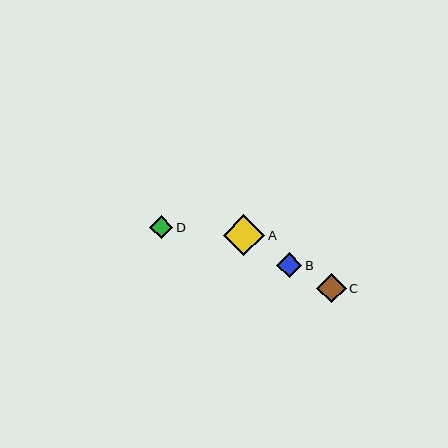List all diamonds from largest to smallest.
From largest to smallest: A, C, B, D.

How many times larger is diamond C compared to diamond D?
Diamond C is approximately 1.3 times the size of diamond D.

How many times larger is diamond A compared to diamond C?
Diamond A is approximately 1.4 times the size of diamond C.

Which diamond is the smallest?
Diamond D is the smallest with a size of approximately 23 pixels.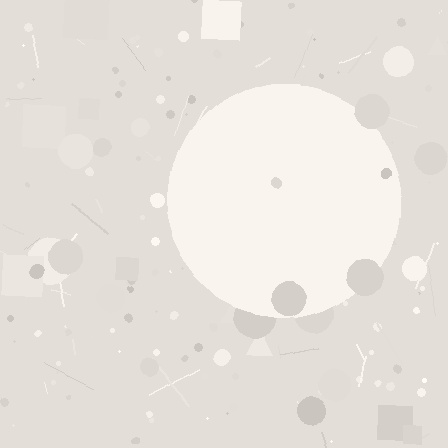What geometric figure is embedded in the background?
A circle is embedded in the background.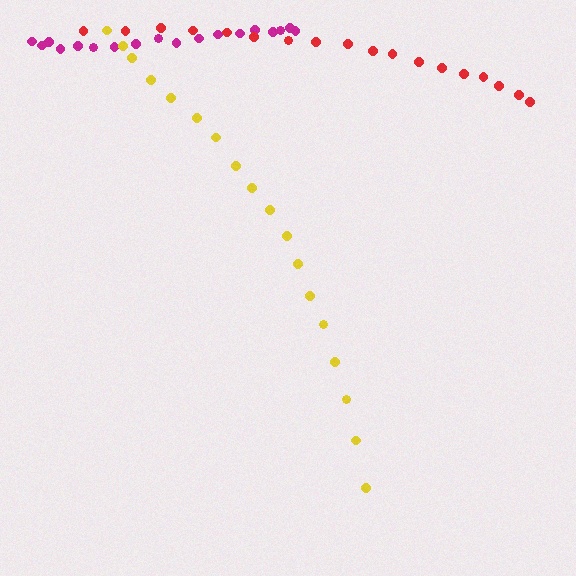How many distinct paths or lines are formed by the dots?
There are 3 distinct paths.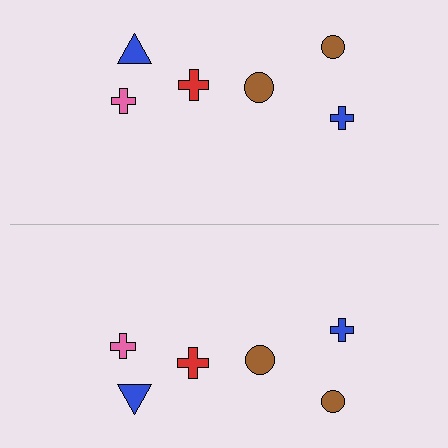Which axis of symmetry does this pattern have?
The pattern has a horizontal axis of symmetry running through the center of the image.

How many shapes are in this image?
There are 12 shapes in this image.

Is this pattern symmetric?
Yes, this pattern has bilateral (reflection) symmetry.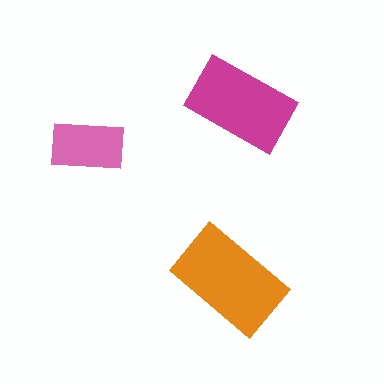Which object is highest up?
The magenta rectangle is topmost.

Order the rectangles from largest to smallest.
the orange one, the magenta one, the pink one.